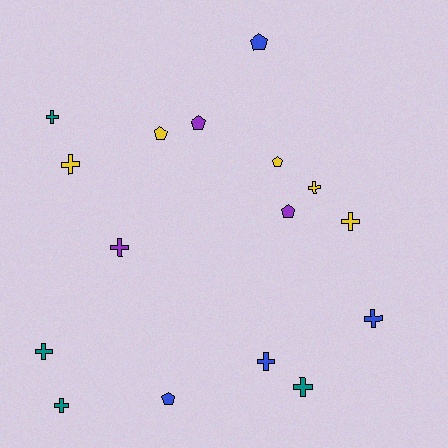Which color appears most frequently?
Yellow, with 5 objects.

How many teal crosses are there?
There are 4 teal crosses.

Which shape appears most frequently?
Cross, with 10 objects.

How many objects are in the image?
There are 16 objects.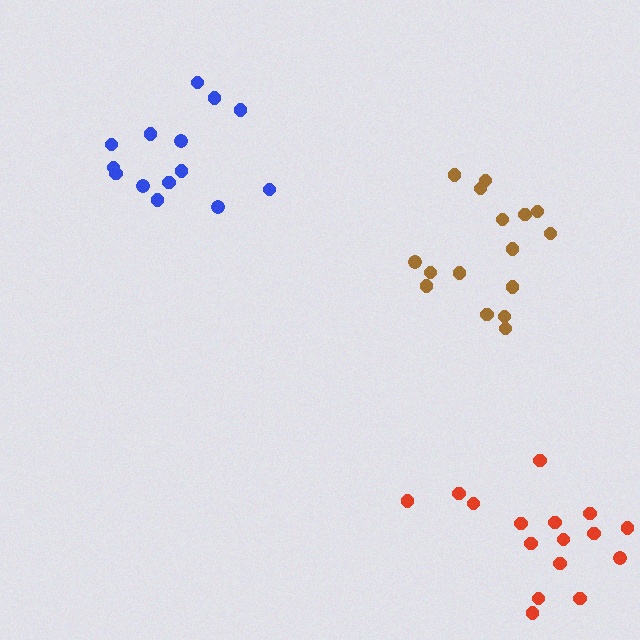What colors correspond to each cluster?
The clusters are colored: red, brown, blue.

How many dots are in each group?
Group 1: 16 dots, Group 2: 16 dots, Group 3: 14 dots (46 total).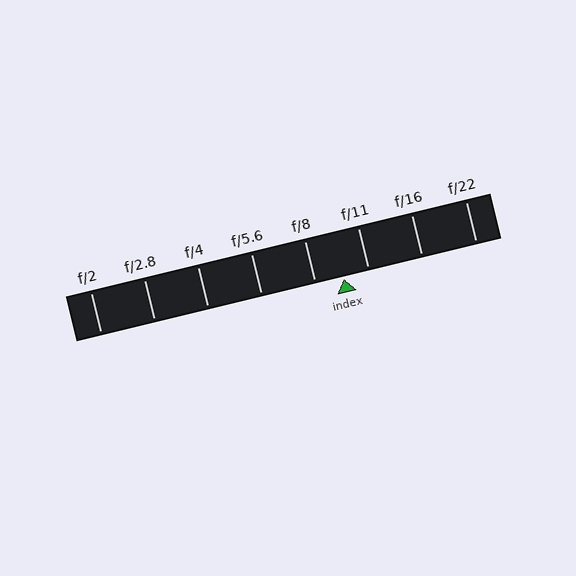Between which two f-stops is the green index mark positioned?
The index mark is between f/8 and f/11.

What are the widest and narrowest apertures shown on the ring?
The widest aperture shown is f/2 and the narrowest is f/22.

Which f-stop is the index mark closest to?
The index mark is closest to f/11.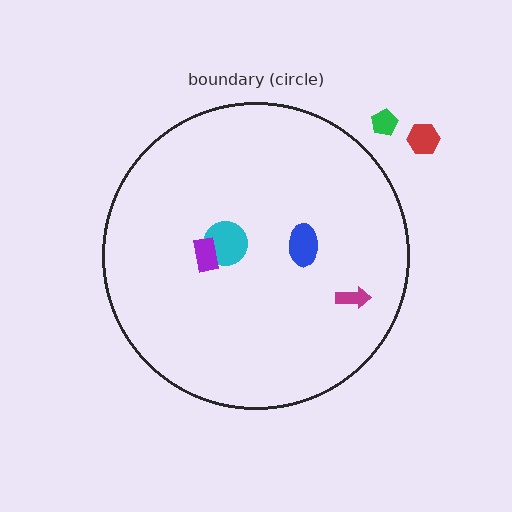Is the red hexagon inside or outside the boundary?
Outside.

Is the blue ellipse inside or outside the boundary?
Inside.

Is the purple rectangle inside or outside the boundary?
Inside.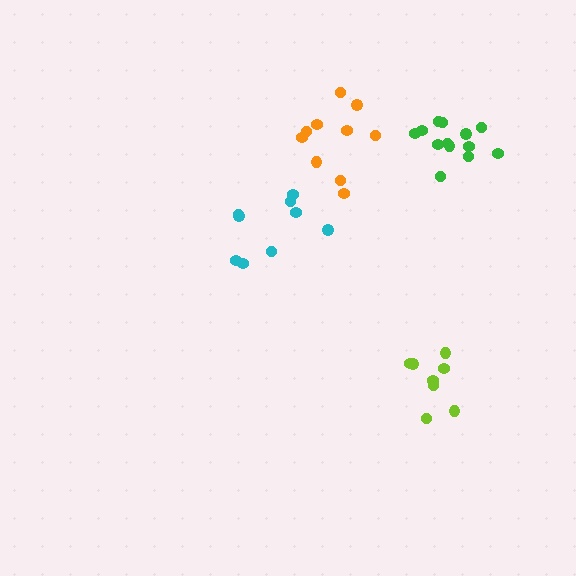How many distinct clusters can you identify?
There are 4 distinct clusters.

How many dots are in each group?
Group 1: 13 dots, Group 2: 8 dots, Group 3: 9 dots, Group 4: 10 dots (40 total).